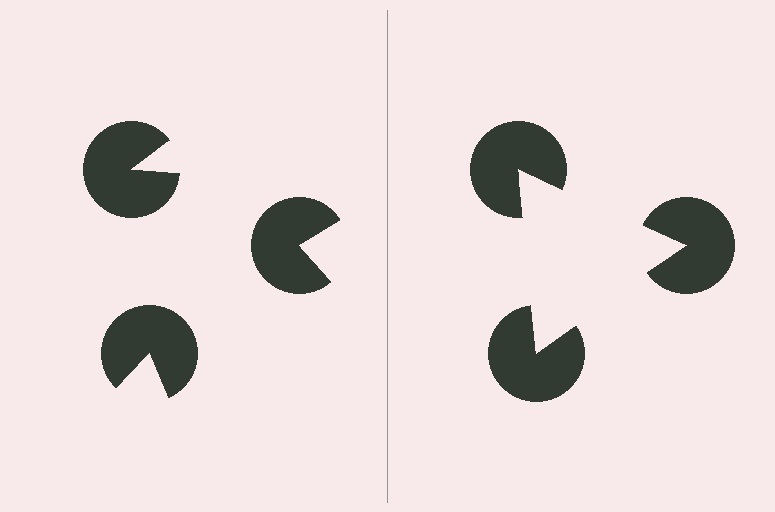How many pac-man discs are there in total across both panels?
6 — 3 on each side.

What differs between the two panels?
The pac-man discs are positioned identically on both sides; only the wedge orientations differ. On the right they align to a triangle; on the left they are misaligned.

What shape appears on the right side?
An illusory triangle.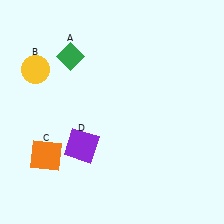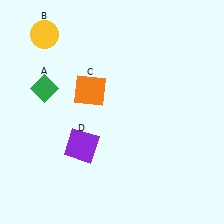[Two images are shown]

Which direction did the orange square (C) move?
The orange square (C) moved up.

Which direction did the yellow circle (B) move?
The yellow circle (B) moved up.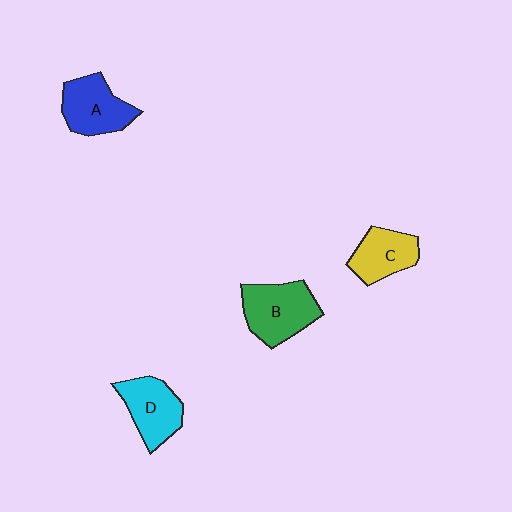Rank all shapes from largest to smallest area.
From largest to smallest: B (green), A (blue), D (cyan), C (yellow).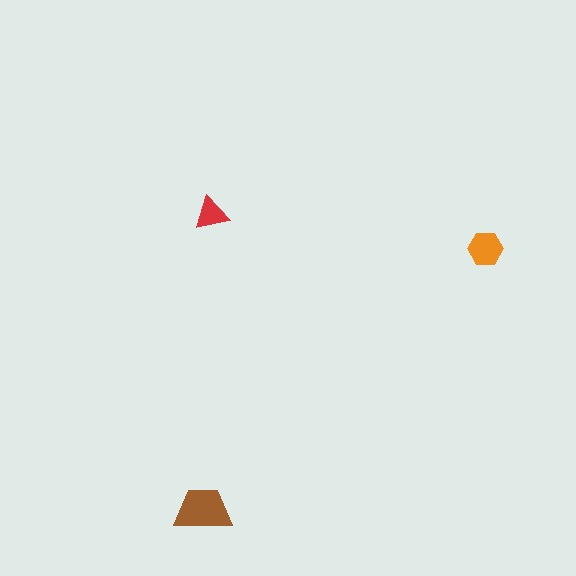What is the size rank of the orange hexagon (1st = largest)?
2nd.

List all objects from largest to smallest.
The brown trapezoid, the orange hexagon, the red triangle.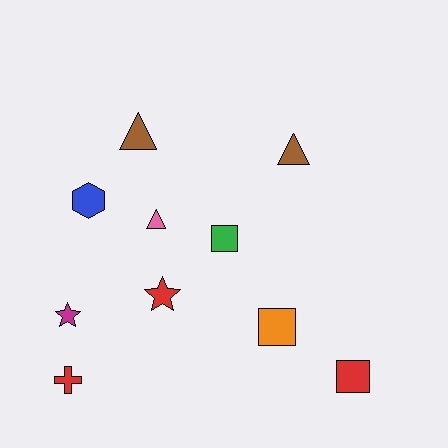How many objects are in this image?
There are 10 objects.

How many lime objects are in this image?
There are no lime objects.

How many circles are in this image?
There are no circles.